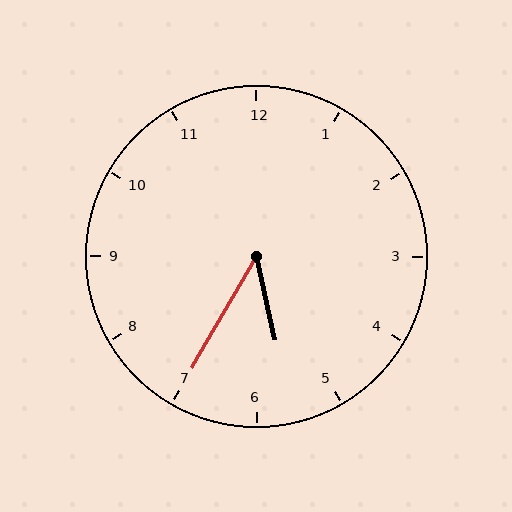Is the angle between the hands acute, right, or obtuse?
It is acute.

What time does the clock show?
5:35.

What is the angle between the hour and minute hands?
Approximately 42 degrees.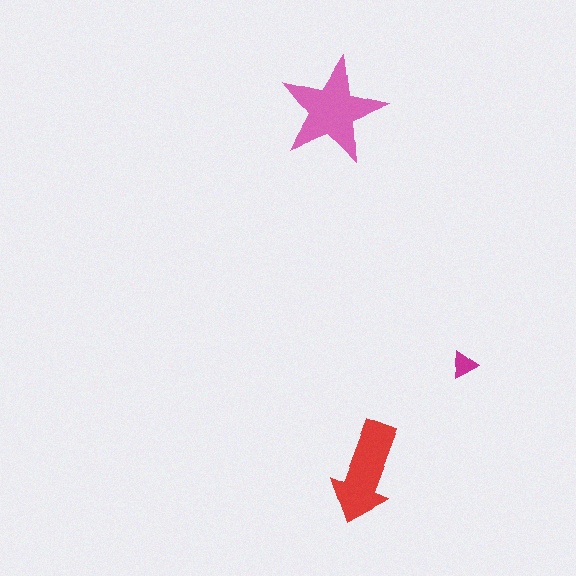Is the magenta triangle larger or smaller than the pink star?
Smaller.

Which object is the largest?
The pink star.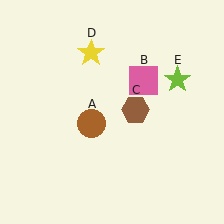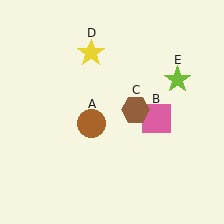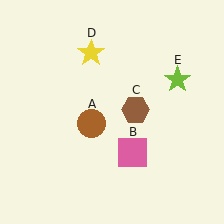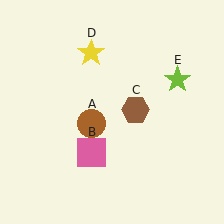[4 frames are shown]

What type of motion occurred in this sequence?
The pink square (object B) rotated clockwise around the center of the scene.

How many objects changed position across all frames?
1 object changed position: pink square (object B).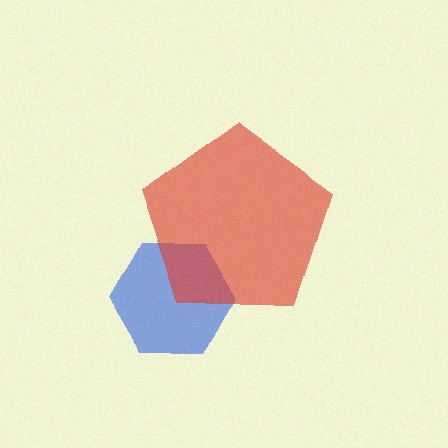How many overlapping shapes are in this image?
There are 2 overlapping shapes in the image.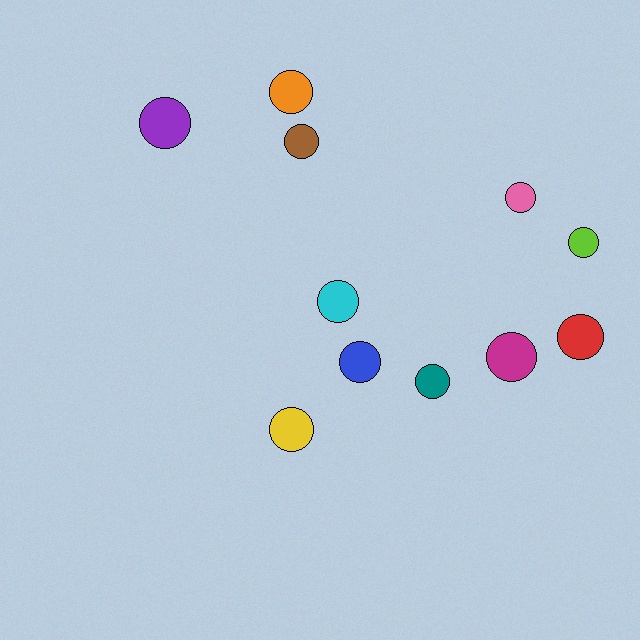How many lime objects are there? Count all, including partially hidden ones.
There is 1 lime object.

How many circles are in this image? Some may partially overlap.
There are 11 circles.